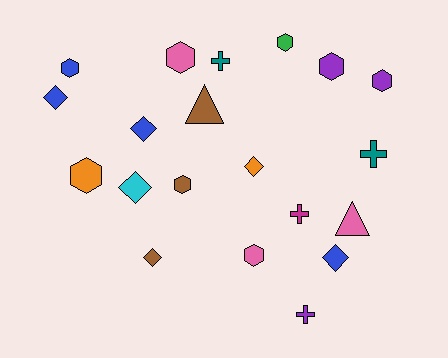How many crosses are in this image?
There are 4 crosses.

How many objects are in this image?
There are 20 objects.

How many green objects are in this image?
There is 1 green object.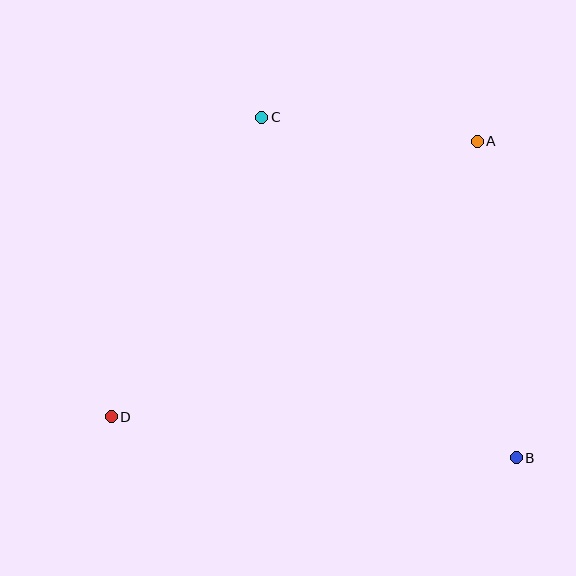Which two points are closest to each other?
Points A and C are closest to each other.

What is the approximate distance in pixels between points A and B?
The distance between A and B is approximately 318 pixels.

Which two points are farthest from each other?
Points A and D are farthest from each other.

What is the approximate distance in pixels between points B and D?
The distance between B and D is approximately 407 pixels.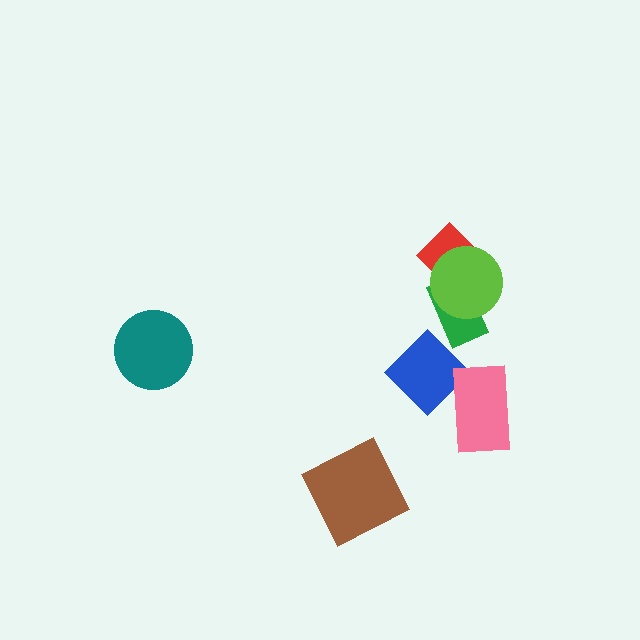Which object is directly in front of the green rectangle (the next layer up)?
The red diamond is directly in front of the green rectangle.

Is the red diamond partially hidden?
Yes, it is partially covered by another shape.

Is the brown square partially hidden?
No, no other shape covers it.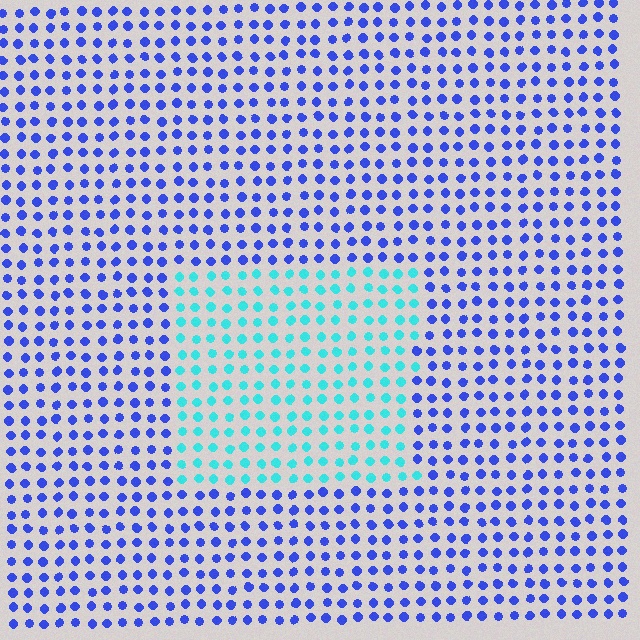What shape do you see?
I see a rectangle.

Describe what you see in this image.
The image is filled with small blue elements in a uniform arrangement. A rectangle-shaped region is visible where the elements are tinted to a slightly different hue, forming a subtle color boundary.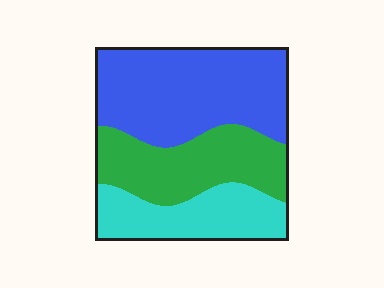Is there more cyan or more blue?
Blue.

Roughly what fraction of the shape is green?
Green covers 30% of the shape.